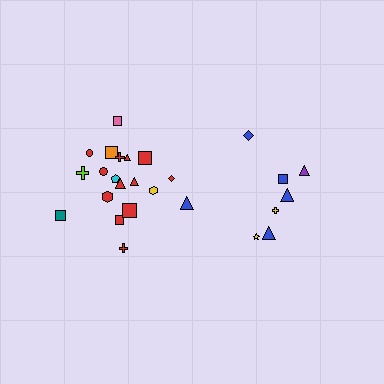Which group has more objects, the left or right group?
The left group.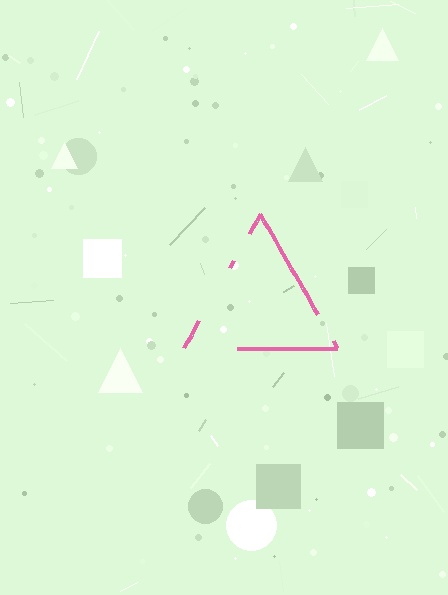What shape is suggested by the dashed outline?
The dashed outline suggests a triangle.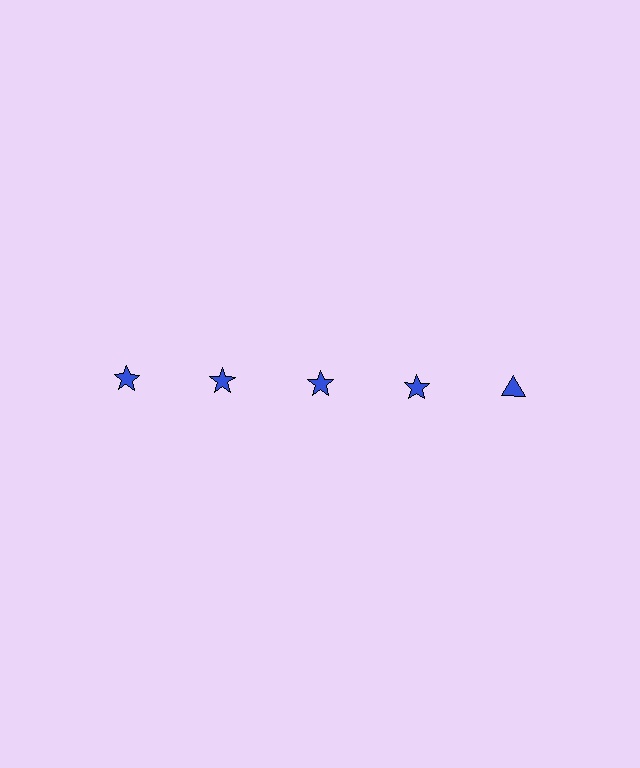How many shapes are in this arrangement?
There are 5 shapes arranged in a grid pattern.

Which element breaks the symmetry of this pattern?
The blue triangle in the top row, rightmost column breaks the symmetry. All other shapes are blue stars.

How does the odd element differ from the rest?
It has a different shape: triangle instead of star.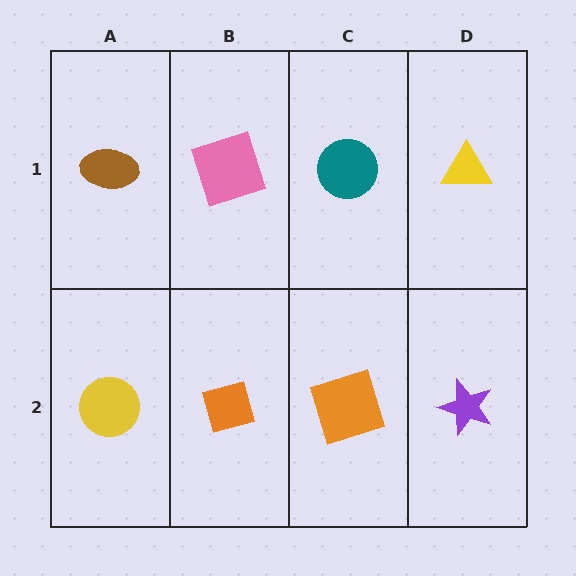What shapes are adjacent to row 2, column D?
A yellow triangle (row 1, column D), an orange square (row 2, column C).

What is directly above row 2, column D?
A yellow triangle.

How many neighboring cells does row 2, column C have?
3.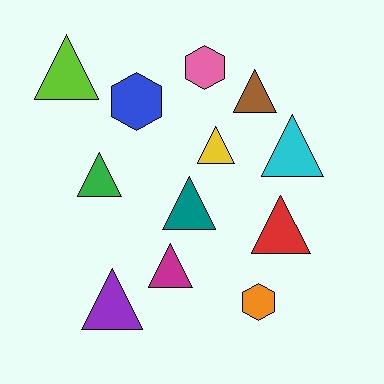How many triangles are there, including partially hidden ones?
There are 9 triangles.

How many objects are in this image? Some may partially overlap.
There are 12 objects.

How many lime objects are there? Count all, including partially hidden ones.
There is 1 lime object.